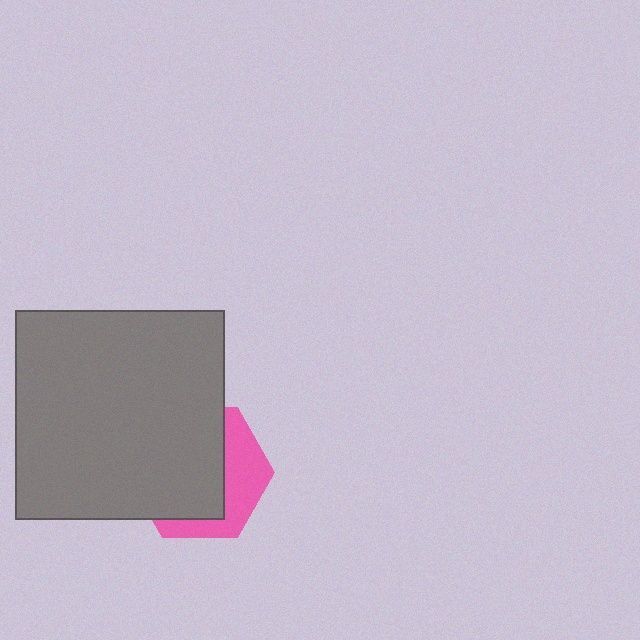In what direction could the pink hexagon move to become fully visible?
The pink hexagon could move toward the lower-right. That would shift it out from behind the gray square entirely.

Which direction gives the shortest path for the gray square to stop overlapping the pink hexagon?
Moving toward the upper-left gives the shortest separation.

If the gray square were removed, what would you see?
You would see the complete pink hexagon.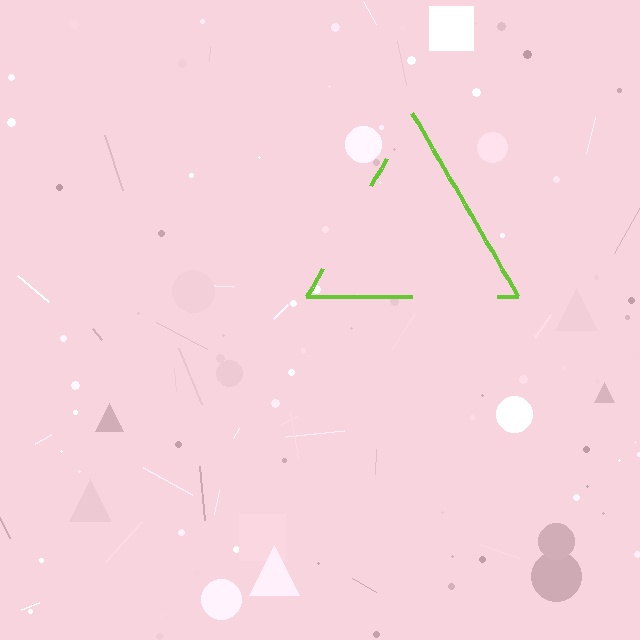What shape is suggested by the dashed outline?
The dashed outline suggests a triangle.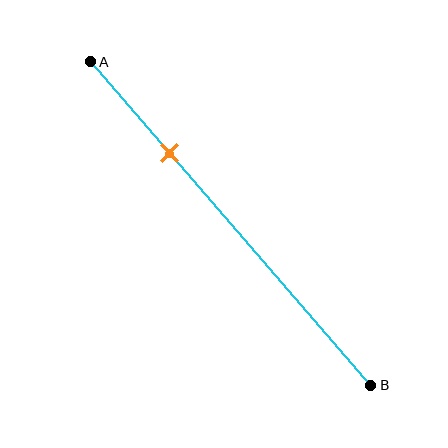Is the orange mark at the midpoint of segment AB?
No, the mark is at about 30% from A, not at the 50% midpoint.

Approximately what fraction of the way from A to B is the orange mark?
The orange mark is approximately 30% of the way from A to B.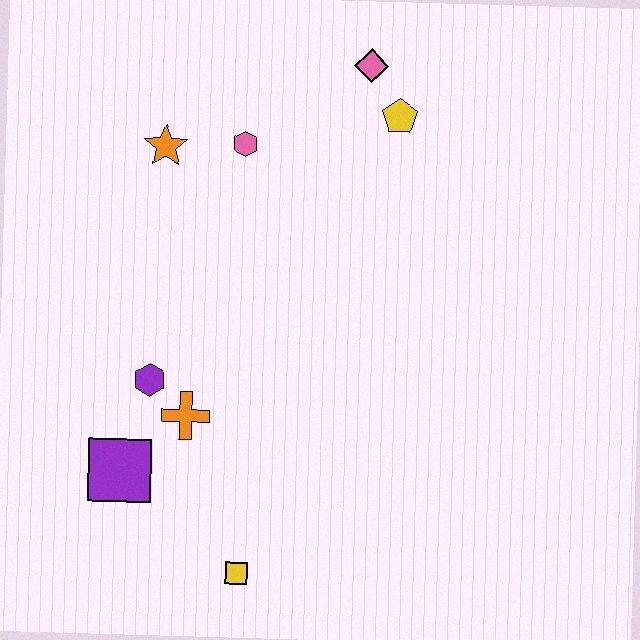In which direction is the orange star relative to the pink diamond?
The orange star is to the left of the pink diamond.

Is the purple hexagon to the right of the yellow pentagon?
No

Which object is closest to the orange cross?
The purple hexagon is closest to the orange cross.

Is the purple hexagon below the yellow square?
No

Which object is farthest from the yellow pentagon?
The yellow square is farthest from the yellow pentagon.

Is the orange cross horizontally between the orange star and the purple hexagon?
No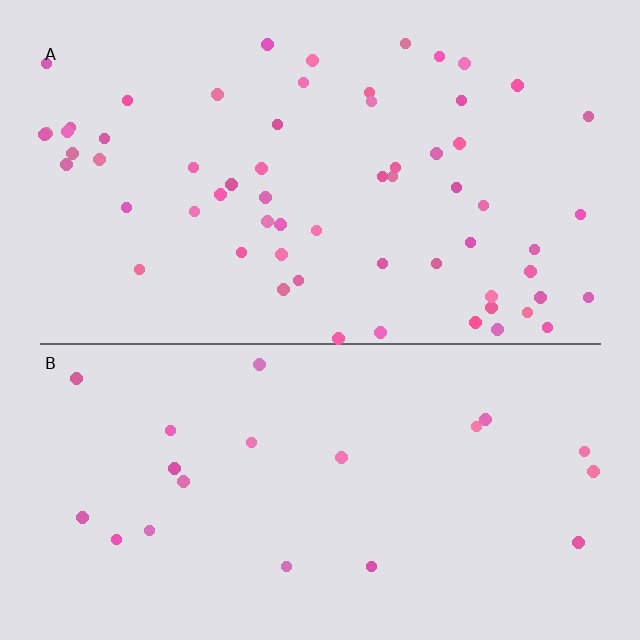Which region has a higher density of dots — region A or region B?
A (the top).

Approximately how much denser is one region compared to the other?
Approximately 3.0× — region A over region B.